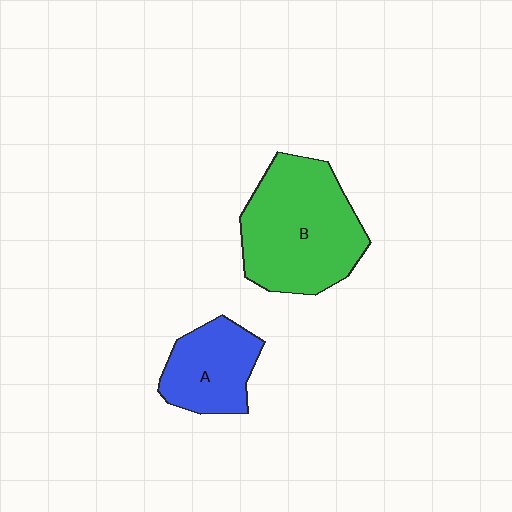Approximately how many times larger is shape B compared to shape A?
Approximately 1.8 times.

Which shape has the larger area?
Shape B (green).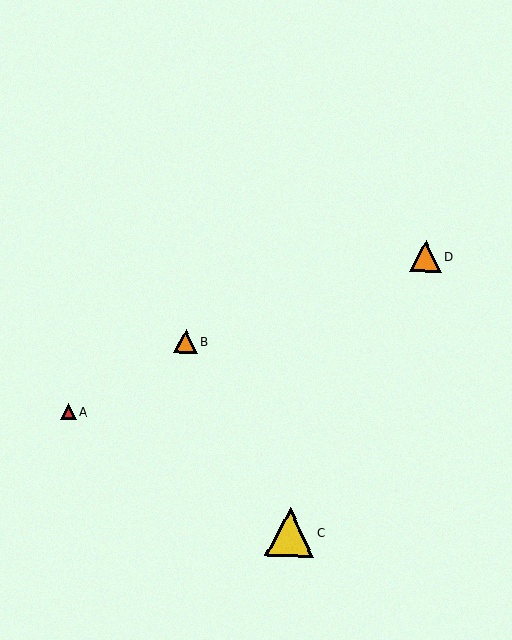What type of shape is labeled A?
Shape A is a red triangle.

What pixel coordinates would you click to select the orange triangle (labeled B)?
Click at (186, 341) to select the orange triangle B.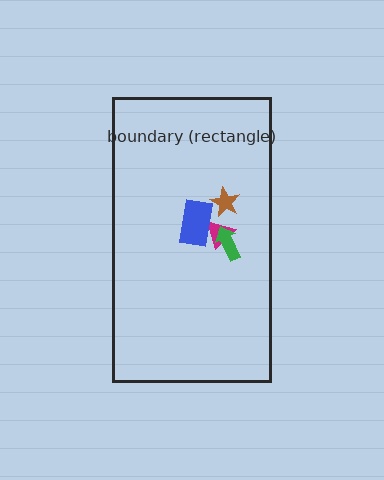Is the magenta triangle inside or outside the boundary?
Inside.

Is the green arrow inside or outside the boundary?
Inside.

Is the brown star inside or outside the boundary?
Inside.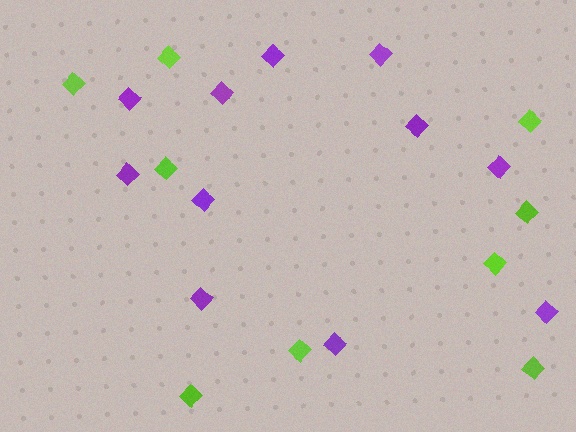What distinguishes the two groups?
There are 2 groups: one group of lime diamonds (9) and one group of purple diamonds (11).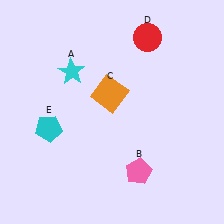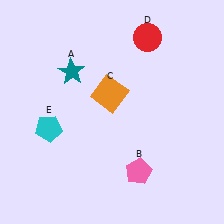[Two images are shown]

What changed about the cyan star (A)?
In Image 1, A is cyan. In Image 2, it changed to teal.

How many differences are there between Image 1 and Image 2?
There is 1 difference between the two images.